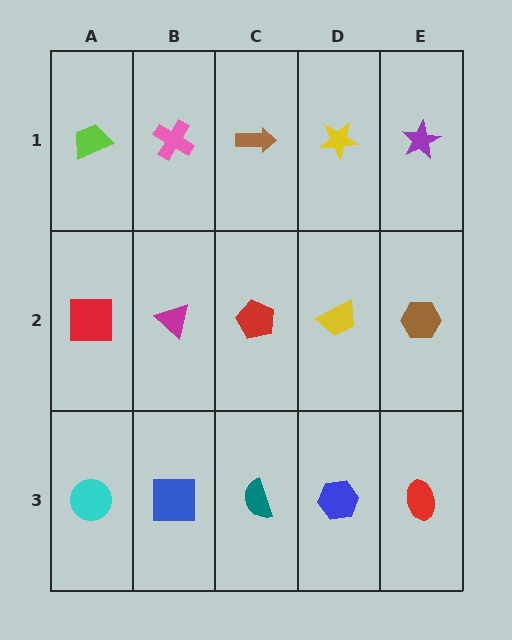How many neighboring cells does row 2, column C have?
4.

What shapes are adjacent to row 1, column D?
A yellow trapezoid (row 2, column D), a brown arrow (row 1, column C), a purple star (row 1, column E).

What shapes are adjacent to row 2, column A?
A lime trapezoid (row 1, column A), a cyan circle (row 3, column A), a magenta triangle (row 2, column B).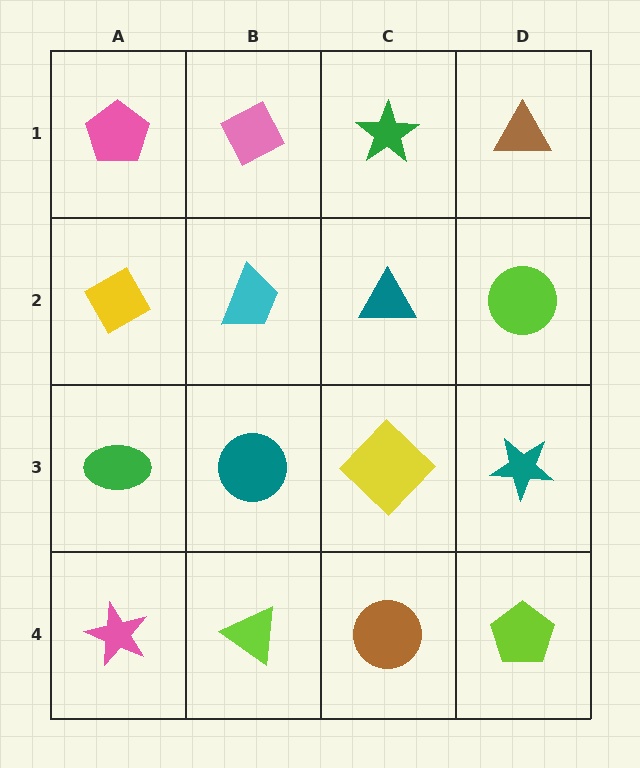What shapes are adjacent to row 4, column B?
A teal circle (row 3, column B), a pink star (row 4, column A), a brown circle (row 4, column C).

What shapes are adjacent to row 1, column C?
A teal triangle (row 2, column C), a pink diamond (row 1, column B), a brown triangle (row 1, column D).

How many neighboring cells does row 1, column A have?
2.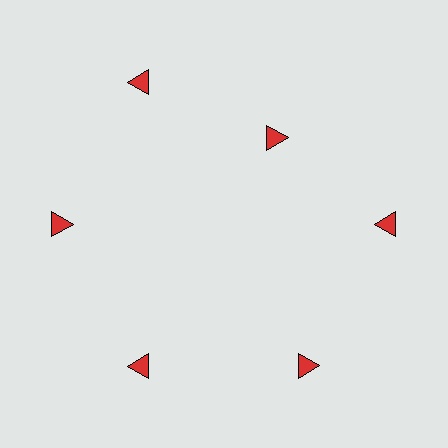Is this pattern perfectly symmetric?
No. The 6 red triangles are arranged in a ring, but one element near the 1 o'clock position is pulled inward toward the center, breaking the 6-fold rotational symmetry.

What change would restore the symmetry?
The symmetry would be restored by moving it outward, back onto the ring so that all 6 triangles sit at equal angles and equal distance from the center.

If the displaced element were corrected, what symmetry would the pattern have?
It would have 6-fold rotational symmetry — the pattern would map onto itself every 60 degrees.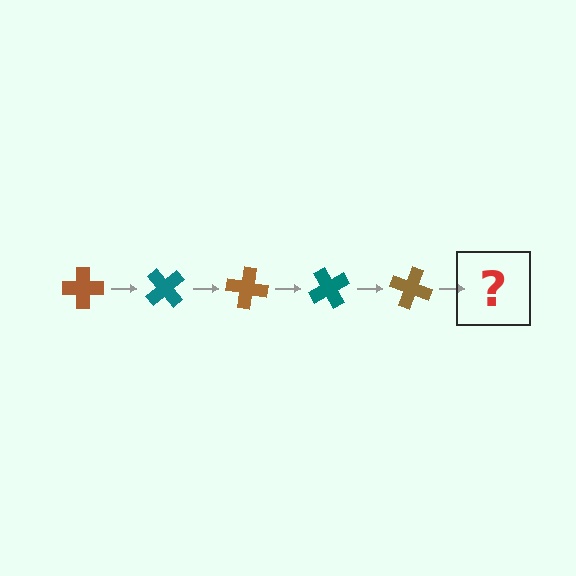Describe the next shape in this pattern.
It should be a teal cross, rotated 250 degrees from the start.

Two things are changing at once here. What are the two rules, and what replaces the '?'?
The two rules are that it rotates 50 degrees each step and the color cycles through brown and teal. The '?' should be a teal cross, rotated 250 degrees from the start.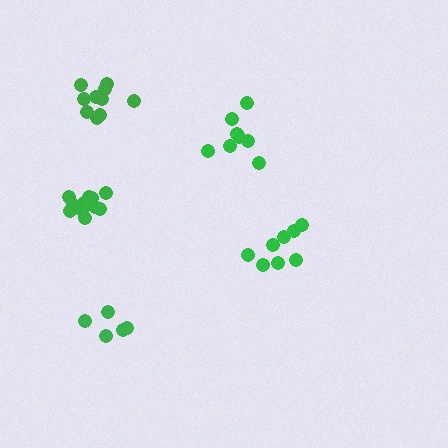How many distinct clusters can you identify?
There are 5 distinct clusters.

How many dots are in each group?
Group 1: 8 dots, Group 2: 11 dots, Group 3: 9 dots, Group 4: 5 dots, Group 5: 10 dots (43 total).